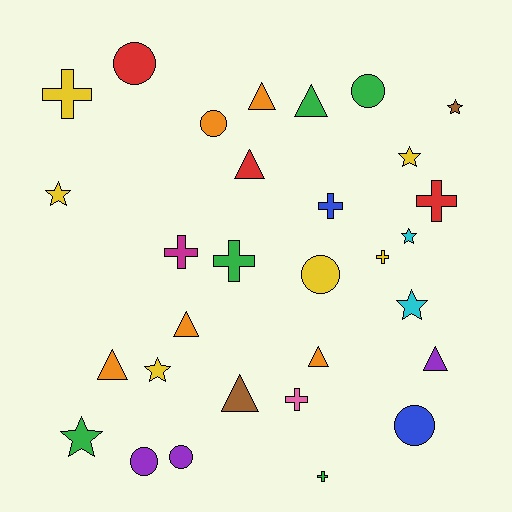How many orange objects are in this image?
There are 5 orange objects.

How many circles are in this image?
There are 7 circles.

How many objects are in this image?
There are 30 objects.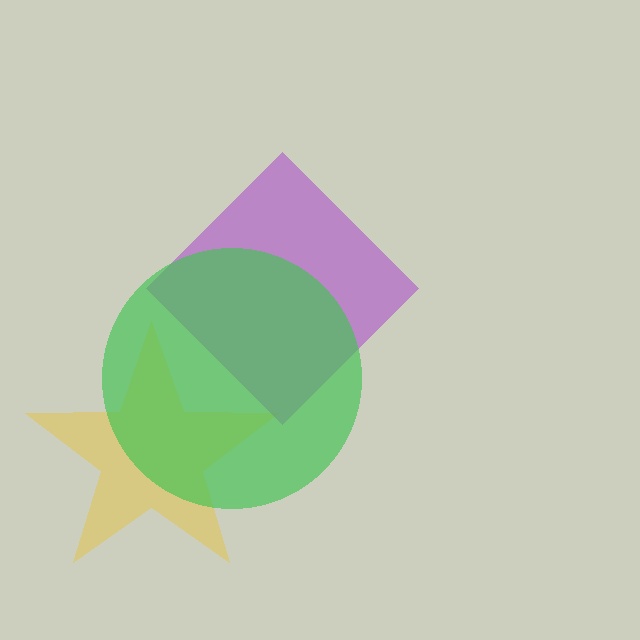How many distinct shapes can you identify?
There are 3 distinct shapes: a yellow star, a purple diamond, a green circle.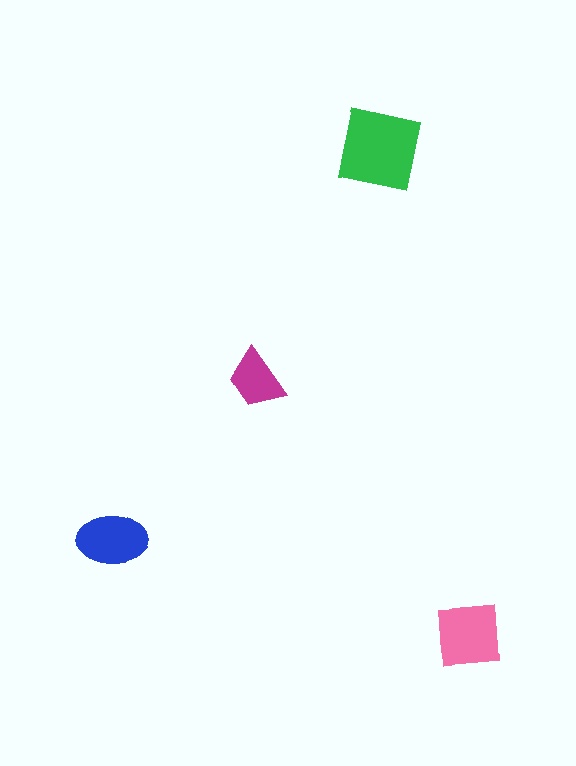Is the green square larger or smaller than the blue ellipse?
Larger.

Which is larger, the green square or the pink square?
The green square.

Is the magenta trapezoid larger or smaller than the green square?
Smaller.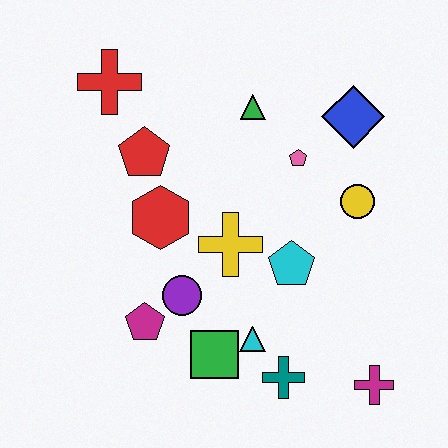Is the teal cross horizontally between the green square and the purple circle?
No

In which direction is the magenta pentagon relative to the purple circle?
The magenta pentagon is to the left of the purple circle.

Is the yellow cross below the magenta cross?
No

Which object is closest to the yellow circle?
The pink pentagon is closest to the yellow circle.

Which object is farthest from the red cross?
The magenta cross is farthest from the red cross.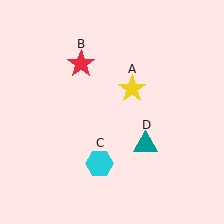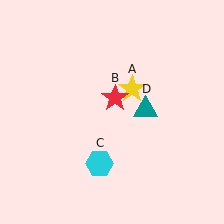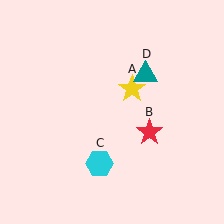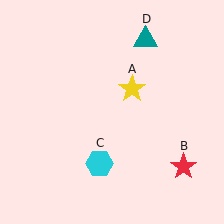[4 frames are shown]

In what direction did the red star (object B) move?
The red star (object B) moved down and to the right.